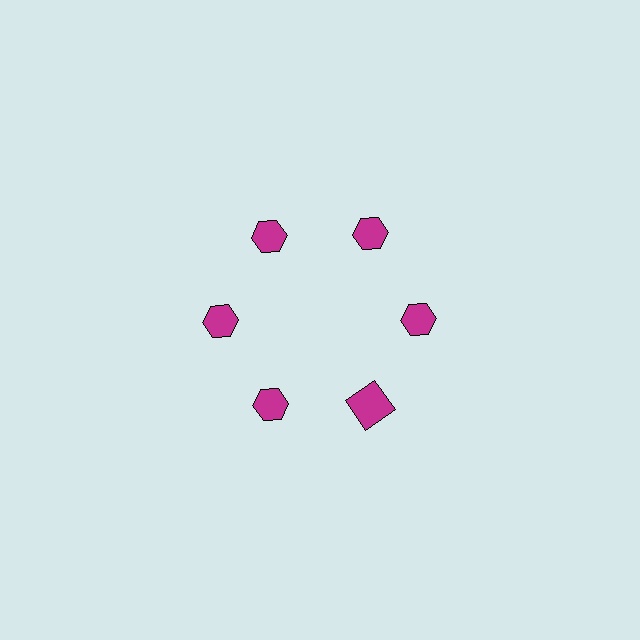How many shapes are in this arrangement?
There are 6 shapes arranged in a ring pattern.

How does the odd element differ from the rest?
It has a different shape: square instead of hexagon.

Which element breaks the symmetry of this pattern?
The magenta square at roughly the 5 o'clock position breaks the symmetry. All other shapes are magenta hexagons.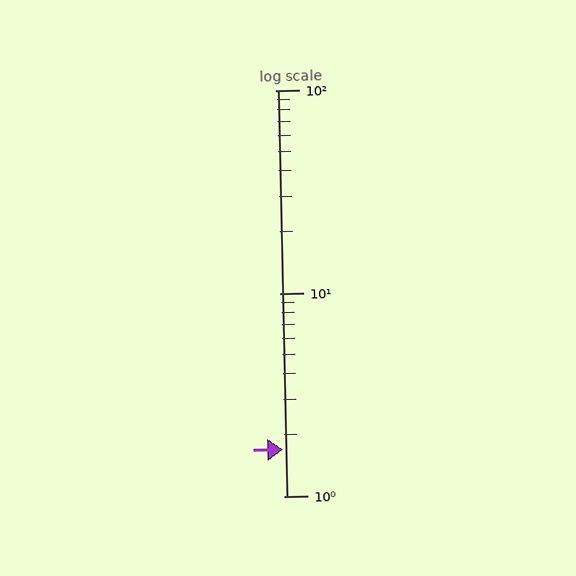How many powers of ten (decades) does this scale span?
The scale spans 2 decades, from 1 to 100.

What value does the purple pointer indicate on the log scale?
The pointer indicates approximately 1.7.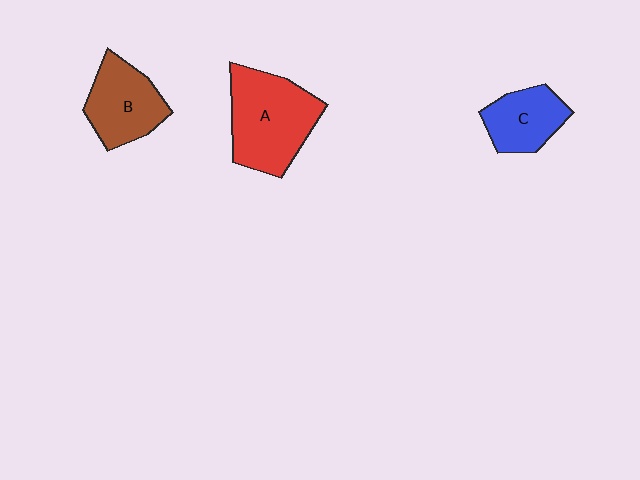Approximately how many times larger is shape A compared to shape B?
Approximately 1.4 times.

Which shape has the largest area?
Shape A (red).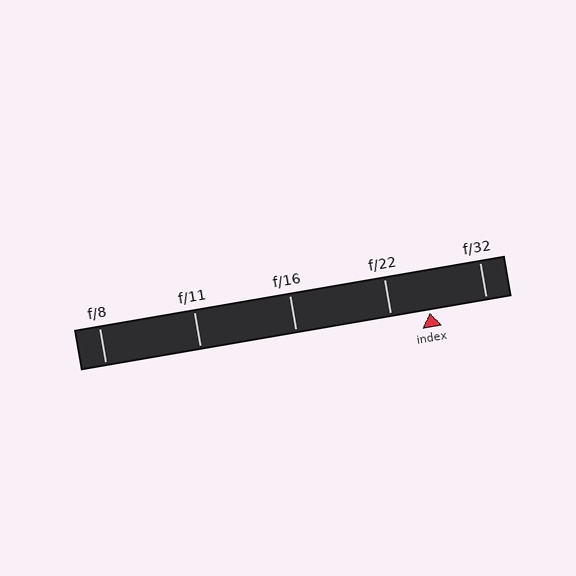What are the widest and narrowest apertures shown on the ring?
The widest aperture shown is f/8 and the narrowest is f/32.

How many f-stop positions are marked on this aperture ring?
There are 5 f-stop positions marked.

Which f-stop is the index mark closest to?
The index mark is closest to f/22.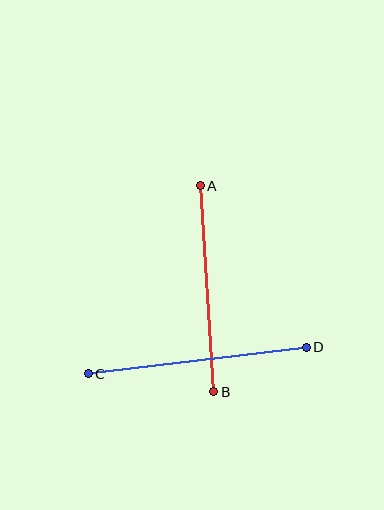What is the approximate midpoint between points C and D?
The midpoint is at approximately (197, 360) pixels.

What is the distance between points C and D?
The distance is approximately 219 pixels.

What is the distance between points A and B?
The distance is approximately 206 pixels.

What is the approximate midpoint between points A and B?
The midpoint is at approximately (207, 289) pixels.